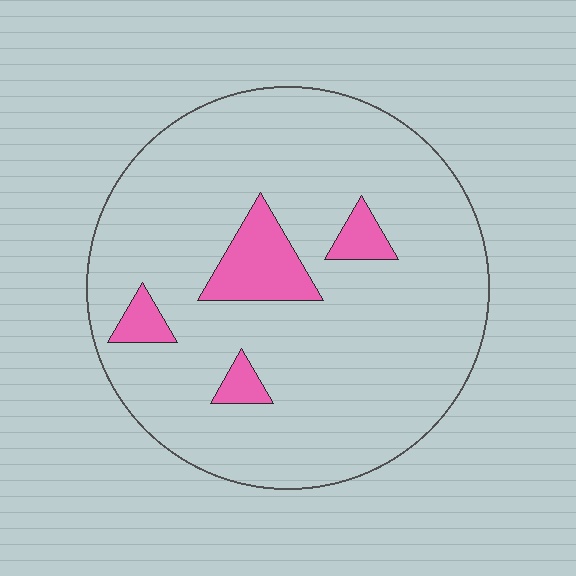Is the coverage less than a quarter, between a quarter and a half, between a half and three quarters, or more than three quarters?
Less than a quarter.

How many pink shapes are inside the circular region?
4.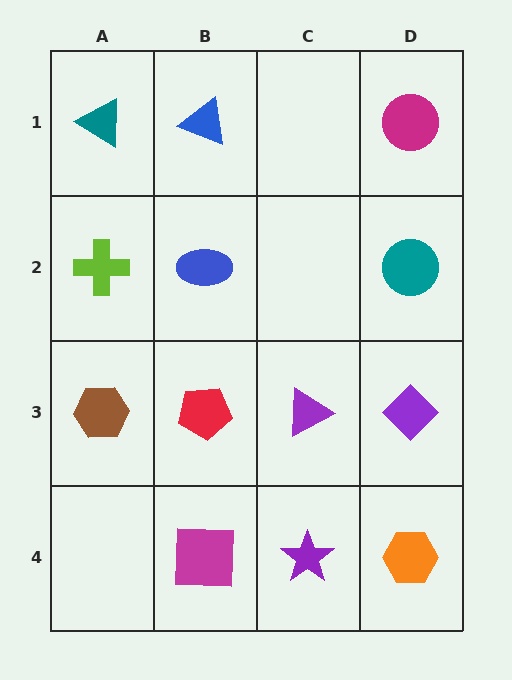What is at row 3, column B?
A red pentagon.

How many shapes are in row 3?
4 shapes.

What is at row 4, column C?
A purple star.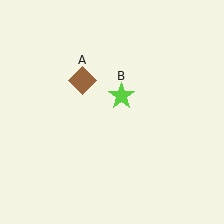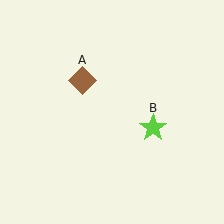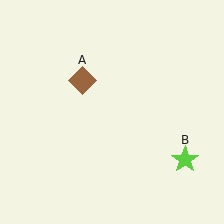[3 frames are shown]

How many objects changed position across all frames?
1 object changed position: lime star (object B).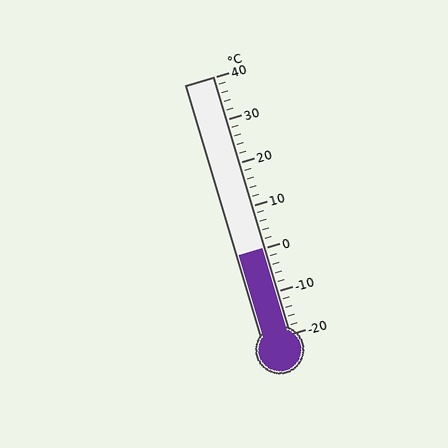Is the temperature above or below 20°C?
The temperature is below 20°C.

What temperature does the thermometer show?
The thermometer shows approximately 0°C.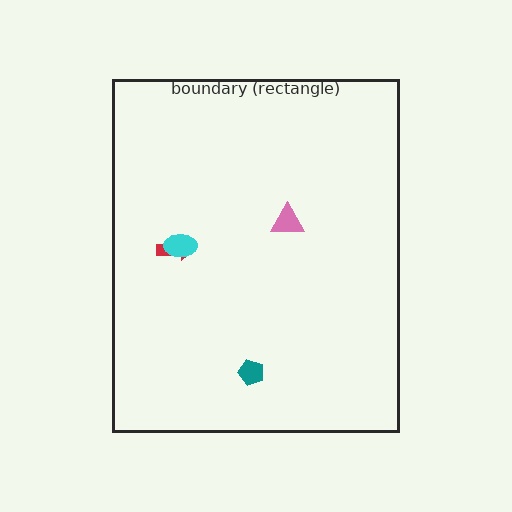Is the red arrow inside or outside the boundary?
Inside.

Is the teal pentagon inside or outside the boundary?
Inside.